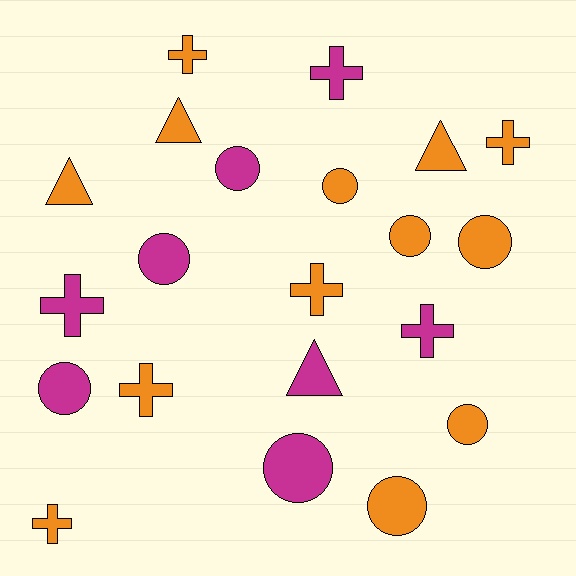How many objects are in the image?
There are 21 objects.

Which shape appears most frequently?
Circle, with 9 objects.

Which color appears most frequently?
Orange, with 13 objects.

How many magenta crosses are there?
There are 3 magenta crosses.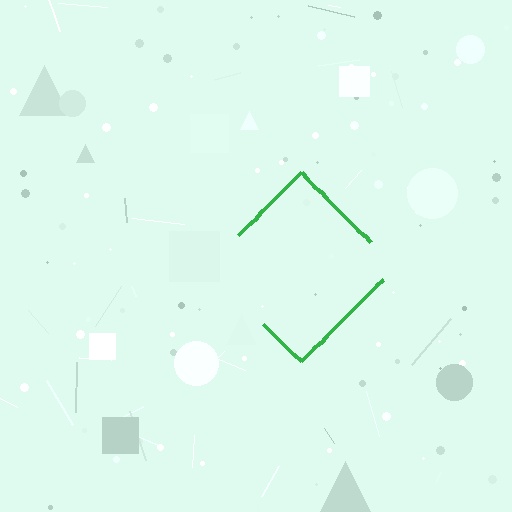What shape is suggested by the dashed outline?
The dashed outline suggests a diamond.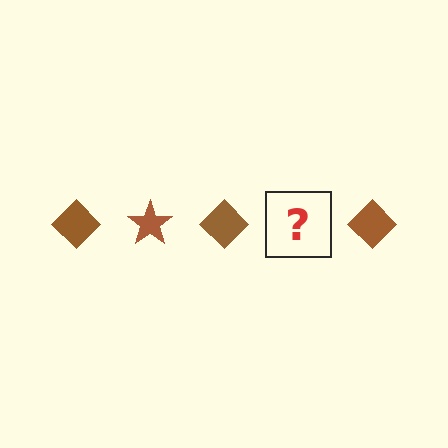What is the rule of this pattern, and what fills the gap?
The rule is that the pattern cycles through diamond, star shapes in brown. The gap should be filled with a brown star.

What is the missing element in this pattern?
The missing element is a brown star.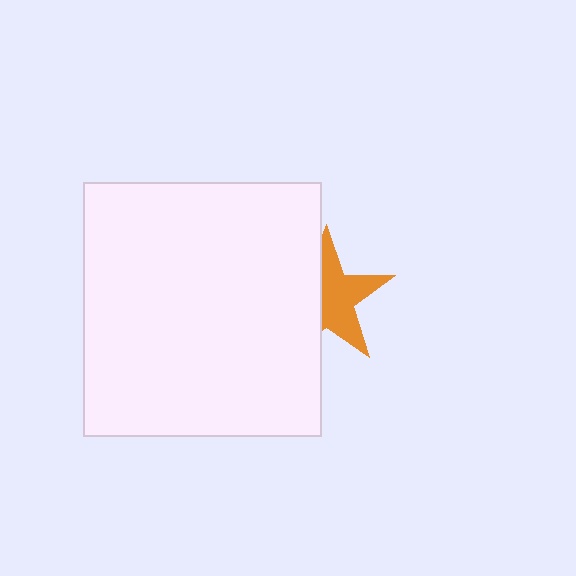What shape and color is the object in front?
The object in front is a white rectangle.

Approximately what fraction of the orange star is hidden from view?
Roughly 43% of the orange star is hidden behind the white rectangle.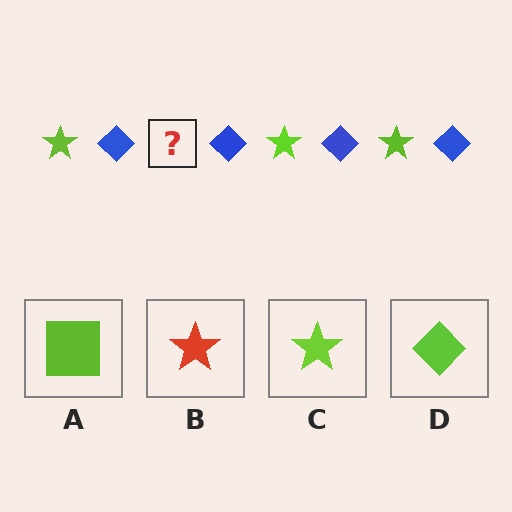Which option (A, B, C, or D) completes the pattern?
C.